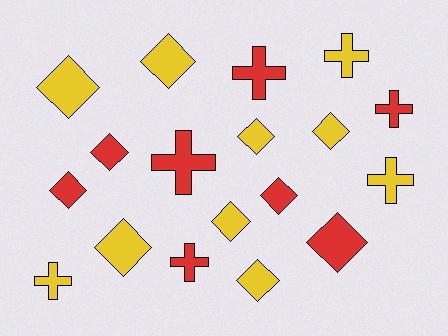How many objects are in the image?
There are 18 objects.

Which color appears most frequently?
Yellow, with 10 objects.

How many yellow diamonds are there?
There are 7 yellow diamonds.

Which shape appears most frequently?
Diamond, with 11 objects.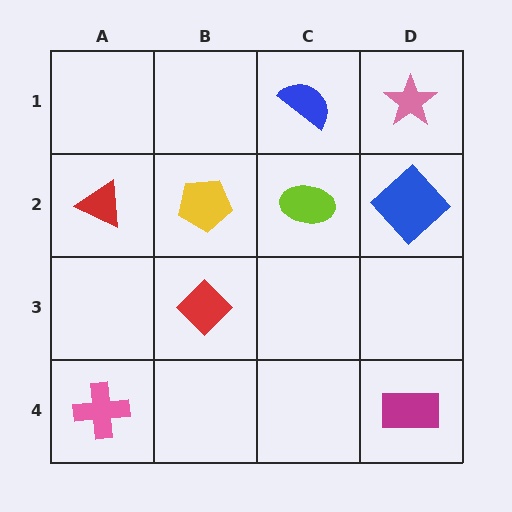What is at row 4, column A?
A pink cross.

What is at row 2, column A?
A red triangle.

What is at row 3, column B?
A red diamond.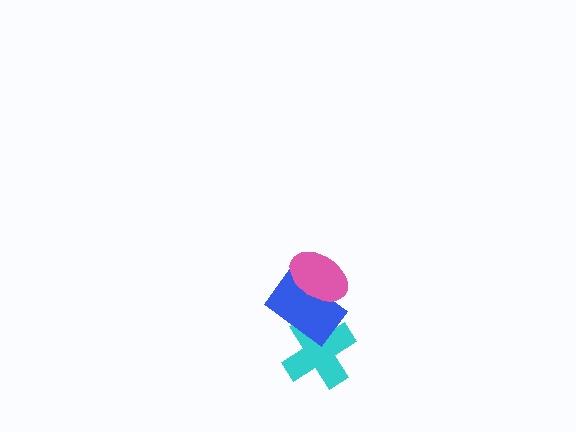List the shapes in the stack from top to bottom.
From top to bottom: the pink ellipse, the blue rectangle, the cyan cross.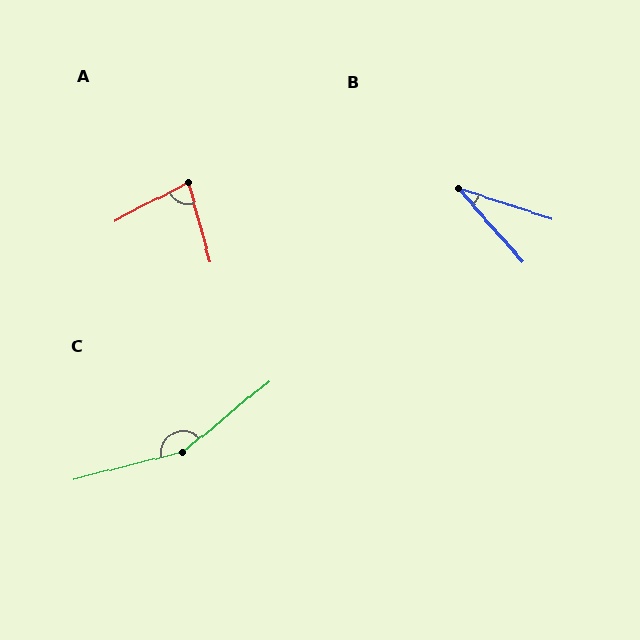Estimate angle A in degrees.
Approximately 78 degrees.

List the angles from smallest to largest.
B (31°), A (78°), C (154°).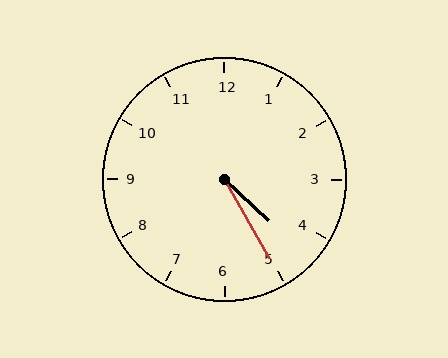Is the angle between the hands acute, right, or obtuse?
It is acute.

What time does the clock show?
4:25.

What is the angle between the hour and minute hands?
Approximately 18 degrees.